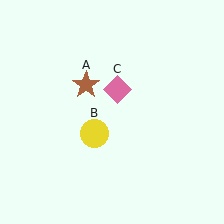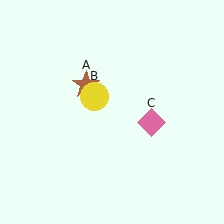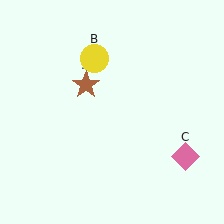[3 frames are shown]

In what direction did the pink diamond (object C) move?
The pink diamond (object C) moved down and to the right.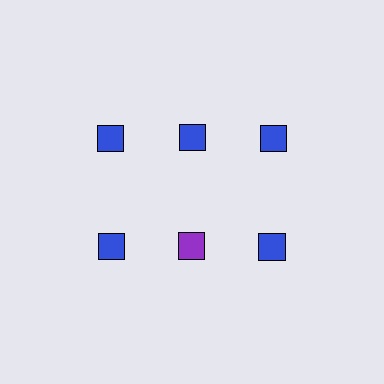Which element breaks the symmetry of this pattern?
The purple square in the second row, second from left column breaks the symmetry. All other shapes are blue squares.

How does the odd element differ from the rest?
It has a different color: purple instead of blue.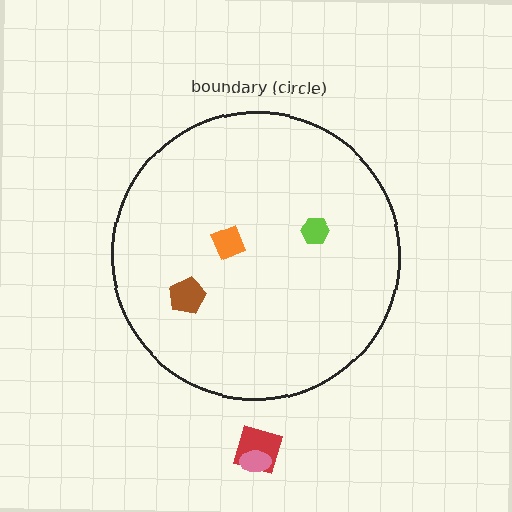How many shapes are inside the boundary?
3 inside, 2 outside.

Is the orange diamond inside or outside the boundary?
Inside.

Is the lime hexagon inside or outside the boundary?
Inside.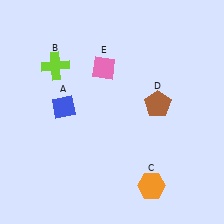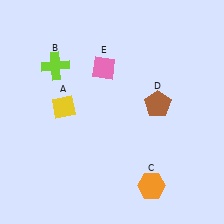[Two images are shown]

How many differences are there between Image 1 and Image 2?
There is 1 difference between the two images.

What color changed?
The diamond (A) changed from blue in Image 1 to yellow in Image 2.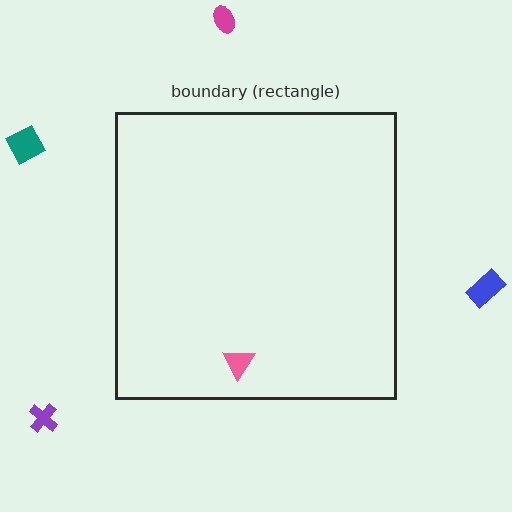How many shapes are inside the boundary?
1 inside, 4 outside.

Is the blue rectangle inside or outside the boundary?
Outside.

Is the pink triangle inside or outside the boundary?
Inside.